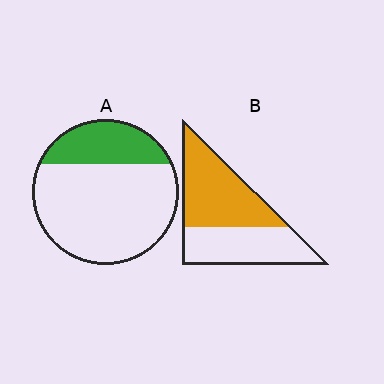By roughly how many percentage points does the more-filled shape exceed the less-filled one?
By roughly 30 percentage points (B over A).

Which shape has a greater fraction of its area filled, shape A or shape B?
Shape B.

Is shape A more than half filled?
No.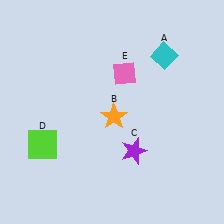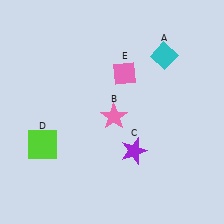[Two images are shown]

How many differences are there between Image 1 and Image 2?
There is 1 difference between the two images.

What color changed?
The star (B) changed from orange in Image 1 to pink in Image 2.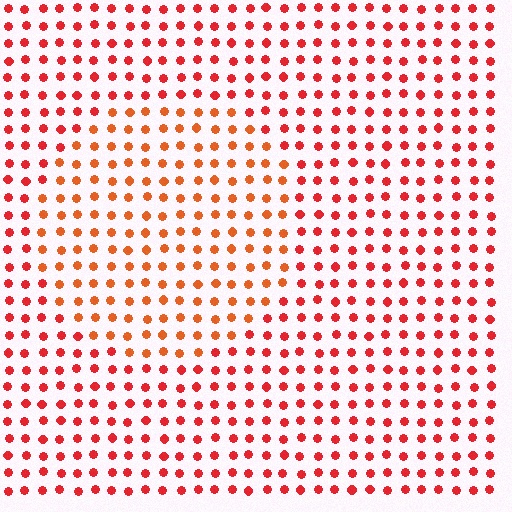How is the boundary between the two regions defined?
The boundary is defined purely by a slight shift in hue (about 22 degrees). Spacing, size, and orientation are identical on both sides.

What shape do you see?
I see a circle.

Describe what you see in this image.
The image is filled with small red elements in a uniform arrangement. A circle-shaped region is visible where the elements are tinted to a slightly different hue, forming a subtle color boundary.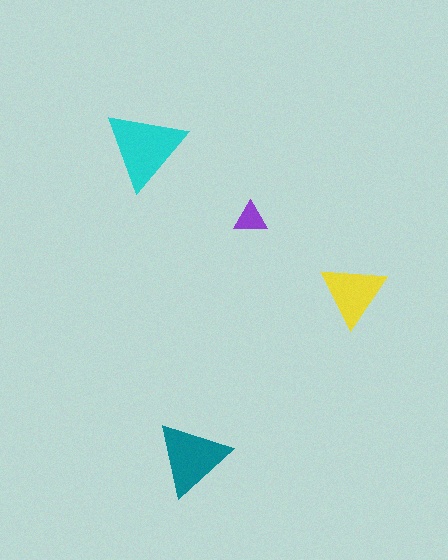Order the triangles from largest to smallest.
the cyan one, the teal one, the yellow one, the purple one.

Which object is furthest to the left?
The cyan triangle is leftmost.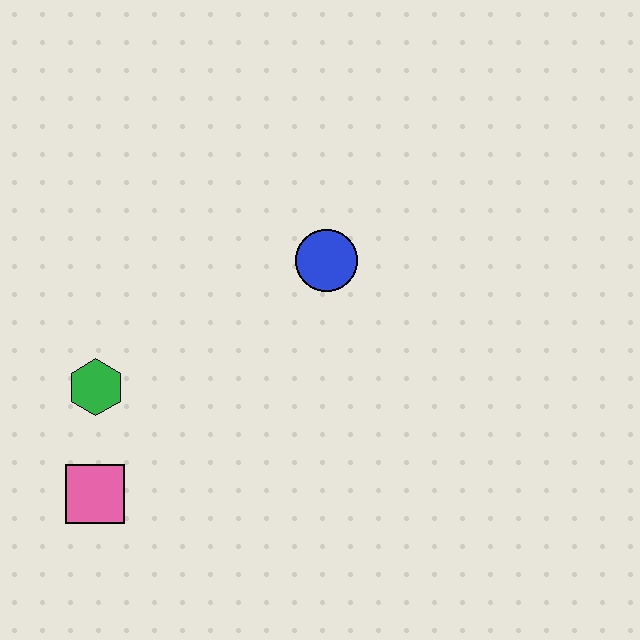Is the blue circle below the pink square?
No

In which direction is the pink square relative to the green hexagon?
The pink square is below the green hexagon.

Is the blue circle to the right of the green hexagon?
Yes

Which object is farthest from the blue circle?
The pink square is farthest from the blue circle.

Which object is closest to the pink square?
The green hexagon is closest to the pink square.